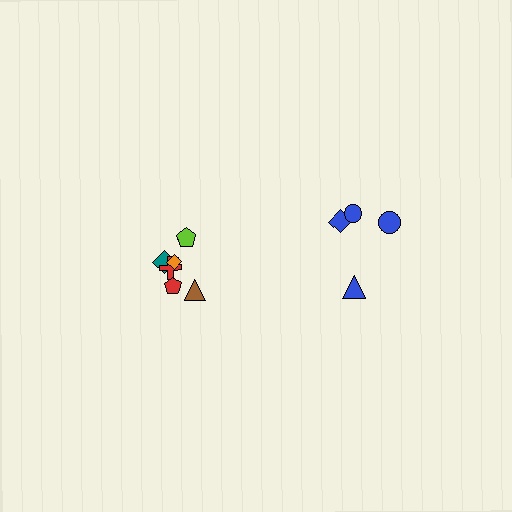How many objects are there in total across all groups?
There are 10 objects.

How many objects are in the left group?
There are 6 objects.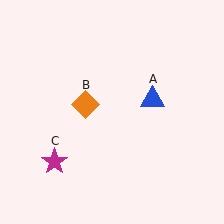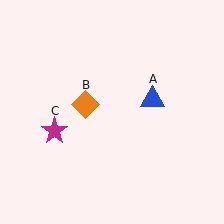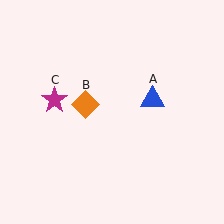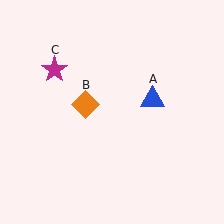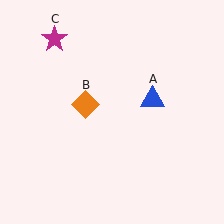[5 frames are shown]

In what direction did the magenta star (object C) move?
The magenta star (object C) moved up.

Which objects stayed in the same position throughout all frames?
Blue triangle (object A) and orange diamond (object B) remained stationary.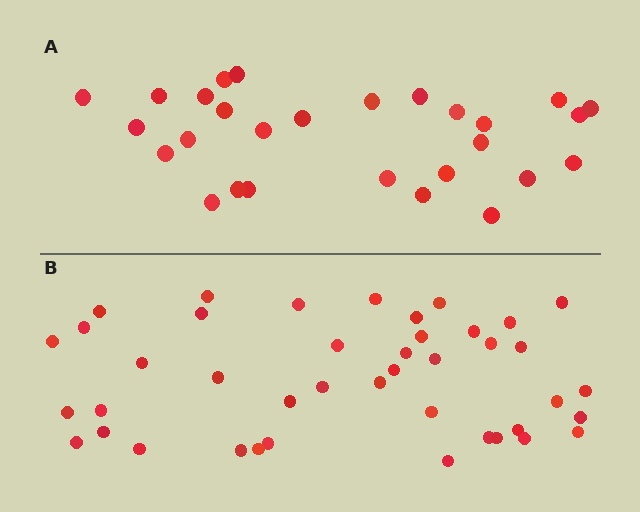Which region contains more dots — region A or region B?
Region B (the bottom region) has more dots.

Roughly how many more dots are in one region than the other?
Region B has approximately 15 more dots than region A.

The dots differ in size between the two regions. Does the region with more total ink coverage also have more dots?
No. Region A has more total ink coverage because its dots are larger, but region B actually contains more individual dots. Total area can be misleading — the number of items is what matters here.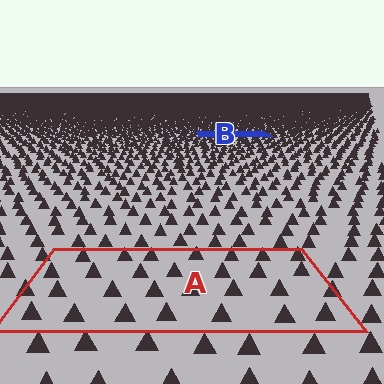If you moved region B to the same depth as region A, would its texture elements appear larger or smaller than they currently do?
They would appear larger. At a closer depth, the same texture elements are projected at a bigger on-screen size.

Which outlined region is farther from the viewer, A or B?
Region B is farther from the viewer — the texture elements inside it appear smaller and more densely packed.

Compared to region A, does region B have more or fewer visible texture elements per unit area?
Region B has more texture elements per unit area — they are packed more densely because it is farther away.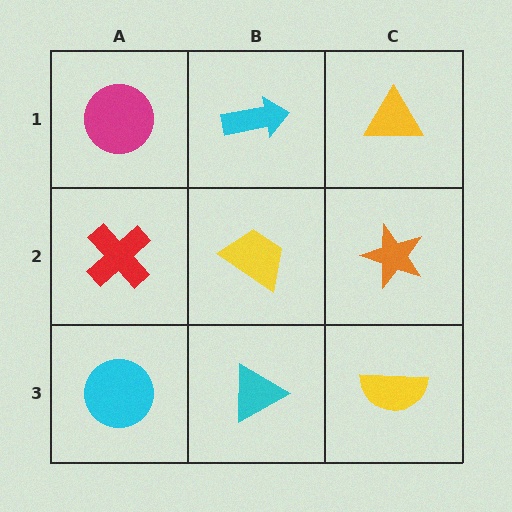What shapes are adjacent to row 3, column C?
An orange star (row 2, column C), a cyan triangle (row 3, column B).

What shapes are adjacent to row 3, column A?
A red cross (row 2, column A), a cyan triangle (row 3, column B).